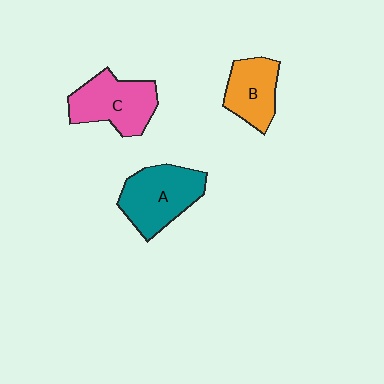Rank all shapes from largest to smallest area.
From largest to smallest: A (teal), C (pink), B (orange).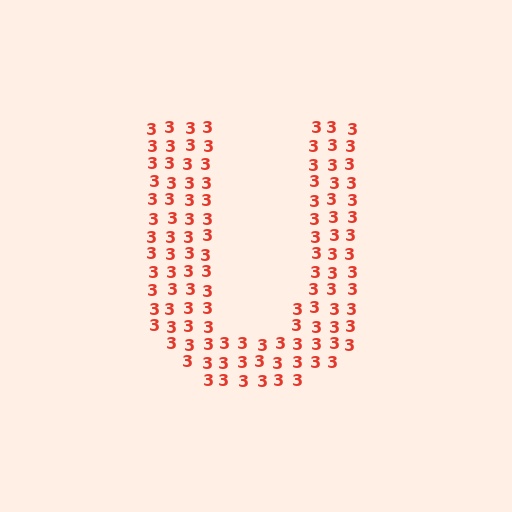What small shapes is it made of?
It is made of small digit 3's.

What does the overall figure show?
The overall figure shows the letter U.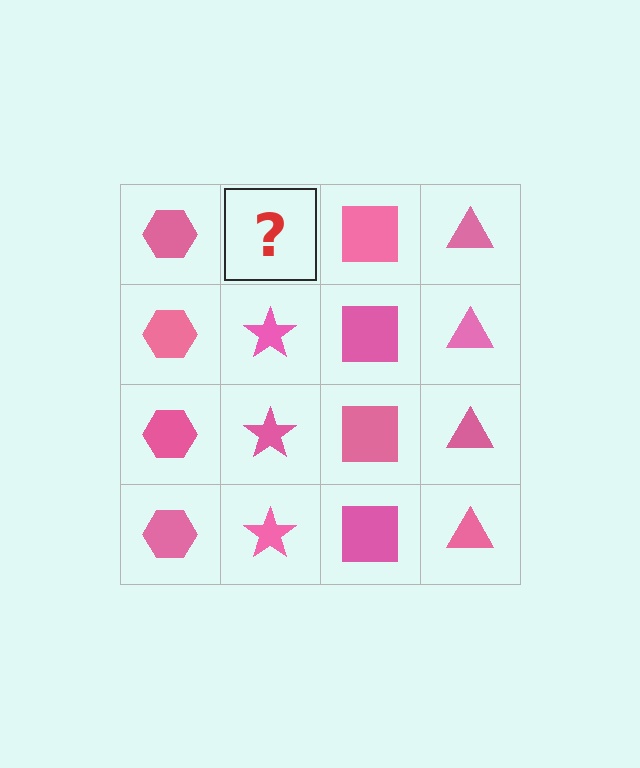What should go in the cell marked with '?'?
The missing cell should contain a pink star.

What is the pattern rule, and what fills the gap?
The rule is that each column has a consistent shape. The gap should be filled with a pink star.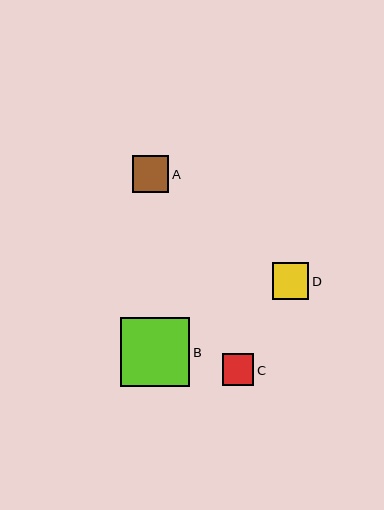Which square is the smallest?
Square C is the smallest with a size of approximately 31 pixels.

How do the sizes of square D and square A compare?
Square D and square A are approximately the same size.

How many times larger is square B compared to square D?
Square B is approximately 1.9 times the size of square D.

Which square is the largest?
Square B is the largest with a size of approximately 69 pixels.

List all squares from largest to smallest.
From largest to smallest: B, D, A, C.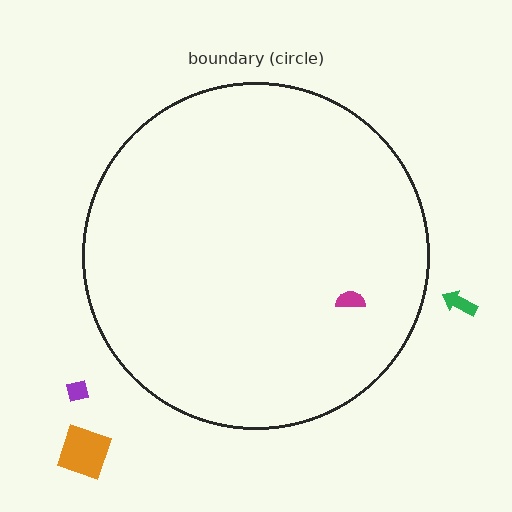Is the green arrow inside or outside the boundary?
Outside.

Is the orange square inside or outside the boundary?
Outside.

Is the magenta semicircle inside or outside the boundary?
Inside.